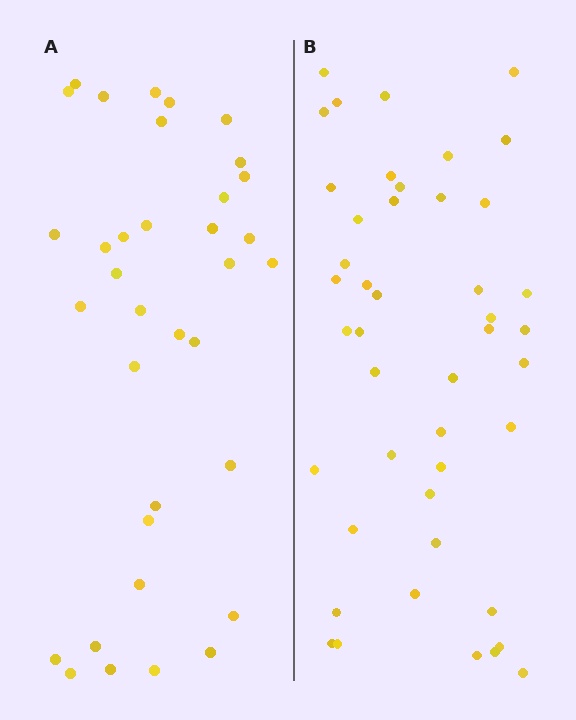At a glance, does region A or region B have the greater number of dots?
Region B (the right region) has more dots.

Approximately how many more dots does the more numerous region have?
Region B has roughly 10 or so more dots than region A.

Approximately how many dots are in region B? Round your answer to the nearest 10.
About 40 dots. (The exact count is 45, which rounds to 40.)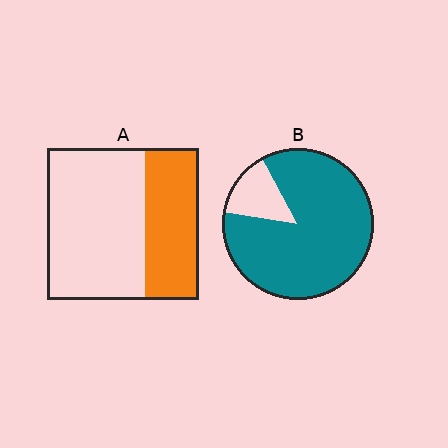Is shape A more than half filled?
No.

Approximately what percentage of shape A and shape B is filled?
A is approximately 35% and B is approximately 85%.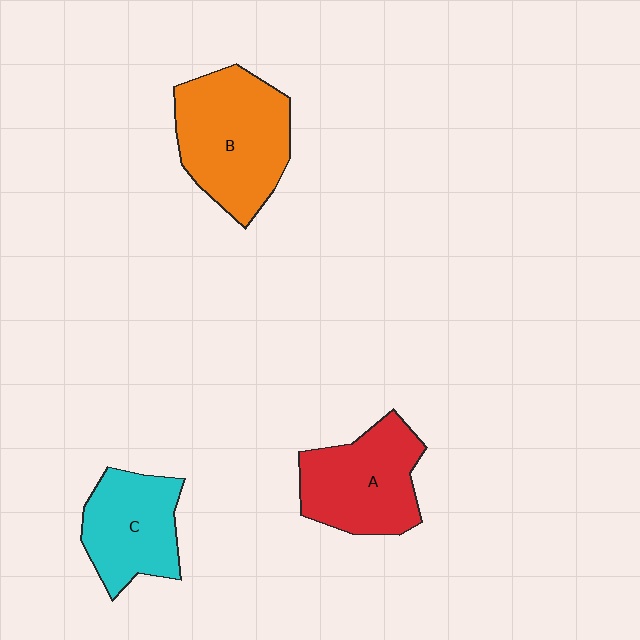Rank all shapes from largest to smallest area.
From largest to smallest: B (orange), A (red), C (cyan).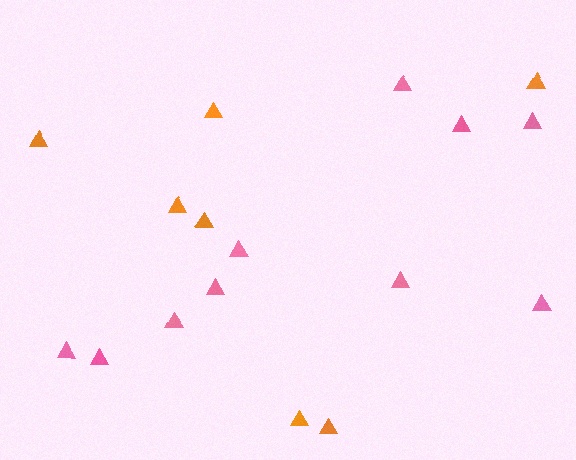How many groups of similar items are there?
There are 2 groups: one group of pink triangles (10) and one group of orange triangles (7).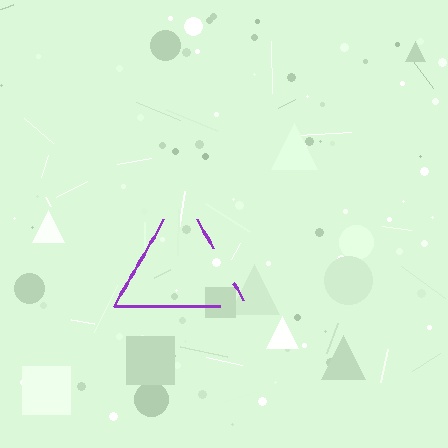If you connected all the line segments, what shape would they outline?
They would outline a triangle.